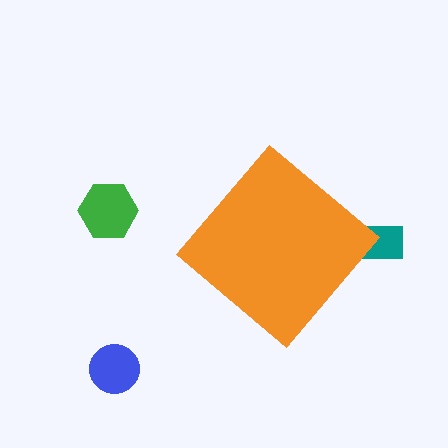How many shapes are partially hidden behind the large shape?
1 shape is partially hidden.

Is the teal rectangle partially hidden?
Yes, the teal rectangle is partially hidden behind the orange diamond.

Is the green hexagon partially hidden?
No, the green hexagon is fully visible.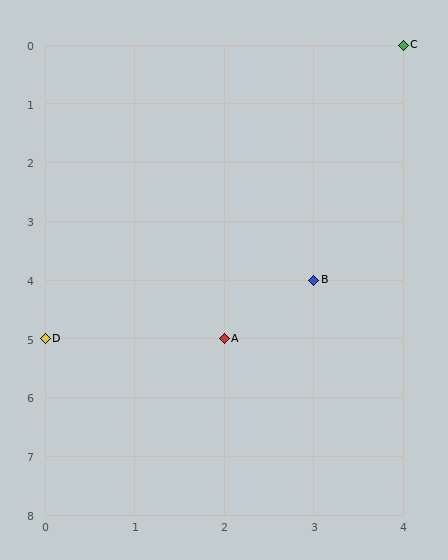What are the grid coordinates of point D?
Point D is at grid coordinates (0, 5).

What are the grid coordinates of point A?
Point A is at grid coordinates (2, 5).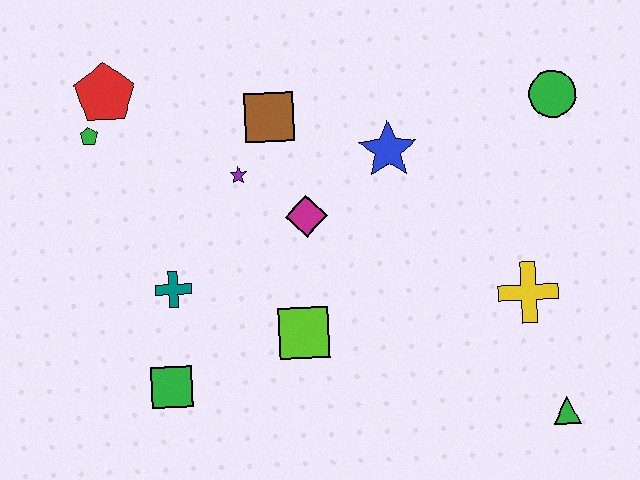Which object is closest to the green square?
The teal cross is closest to the green square.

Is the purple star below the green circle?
Yes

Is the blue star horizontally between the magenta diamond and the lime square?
No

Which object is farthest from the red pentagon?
The green triangle is farthest from the red pentagon.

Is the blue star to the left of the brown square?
No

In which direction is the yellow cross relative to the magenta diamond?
The yellow cross is to the right of the magenta diamond.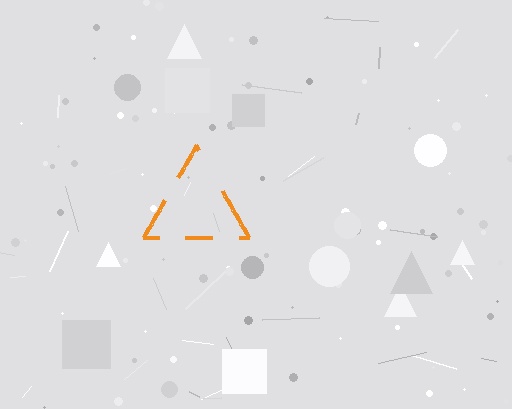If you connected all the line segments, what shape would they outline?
They would outline a triangle.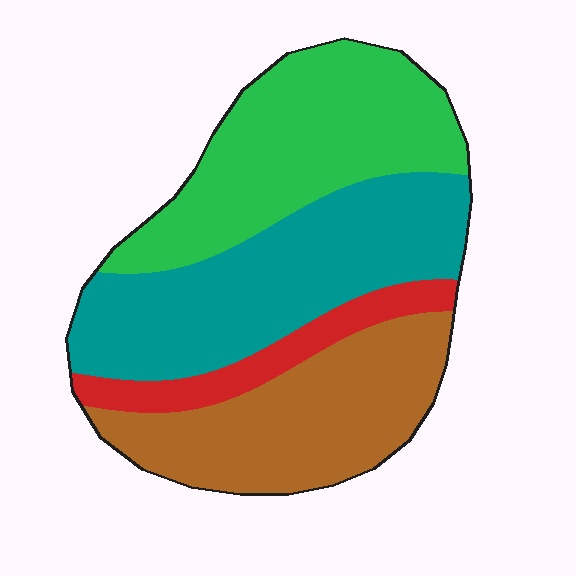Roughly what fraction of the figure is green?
Green takes up between a sixth and a third of the figure.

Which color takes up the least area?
Red, at roughly 10%.